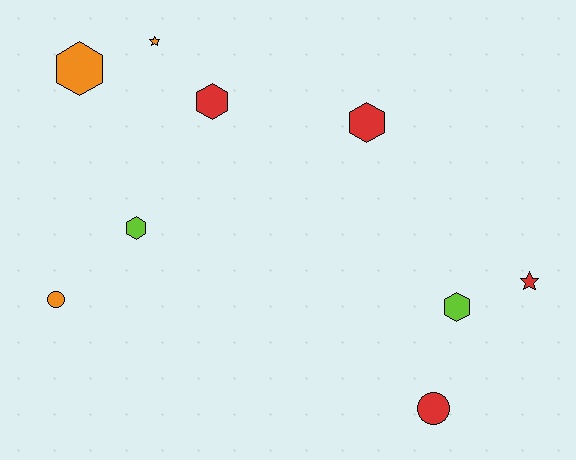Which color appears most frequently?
Red, with 4 objects.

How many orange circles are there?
There is 1 orange circle.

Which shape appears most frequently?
Hexagon, with 5 objects.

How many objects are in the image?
There are 9 objects.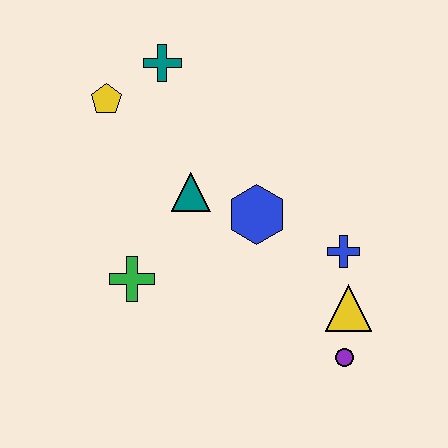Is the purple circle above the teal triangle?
No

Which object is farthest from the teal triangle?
The purple circle is farthest from the teal triangle.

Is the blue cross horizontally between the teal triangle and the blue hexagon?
No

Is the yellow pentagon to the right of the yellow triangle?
No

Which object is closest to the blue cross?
The yellow triangle is closest to the blue cross.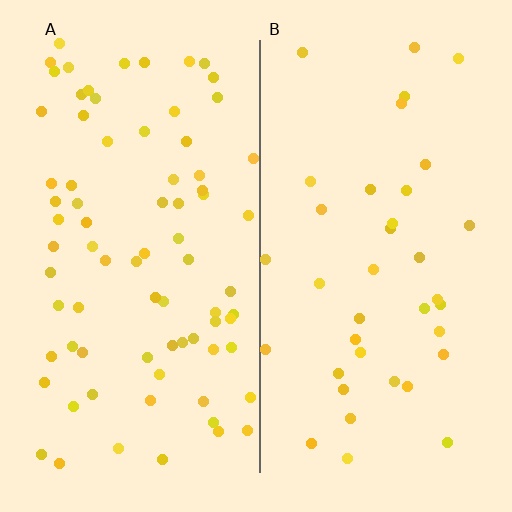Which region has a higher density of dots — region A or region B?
A (the left).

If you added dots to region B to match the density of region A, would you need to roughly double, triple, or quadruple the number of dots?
Approximately double.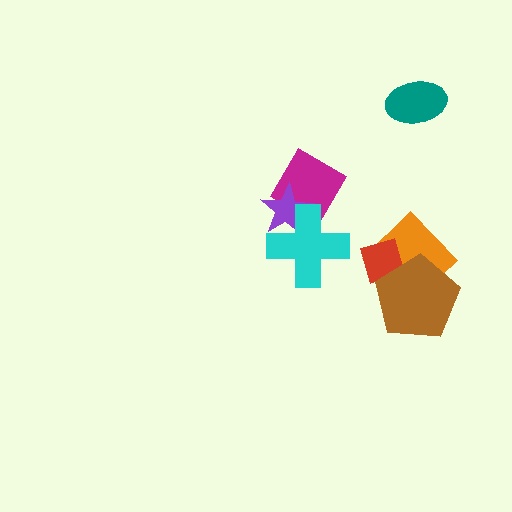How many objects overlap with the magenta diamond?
2 objects overlap with the magenta diamond.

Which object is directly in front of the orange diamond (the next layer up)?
The red diamond is directly in front of the orange diamond.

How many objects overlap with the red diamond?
2 objects overlap with the red diamond.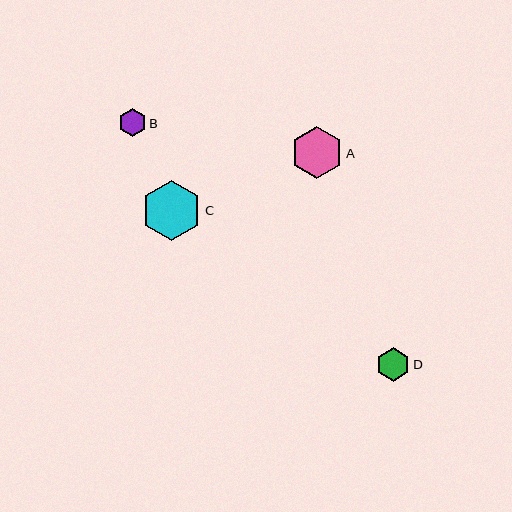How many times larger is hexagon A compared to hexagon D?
Hexagon A is approximately 1.5 times the size of hexagon D.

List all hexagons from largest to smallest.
From largest to smallest: C, A, D, B.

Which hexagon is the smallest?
Hexagon B is the smallest with a size of approximately 27 pixels.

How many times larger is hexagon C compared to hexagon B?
Hexagon C is approximately 2.2 times the size of hexagon B.